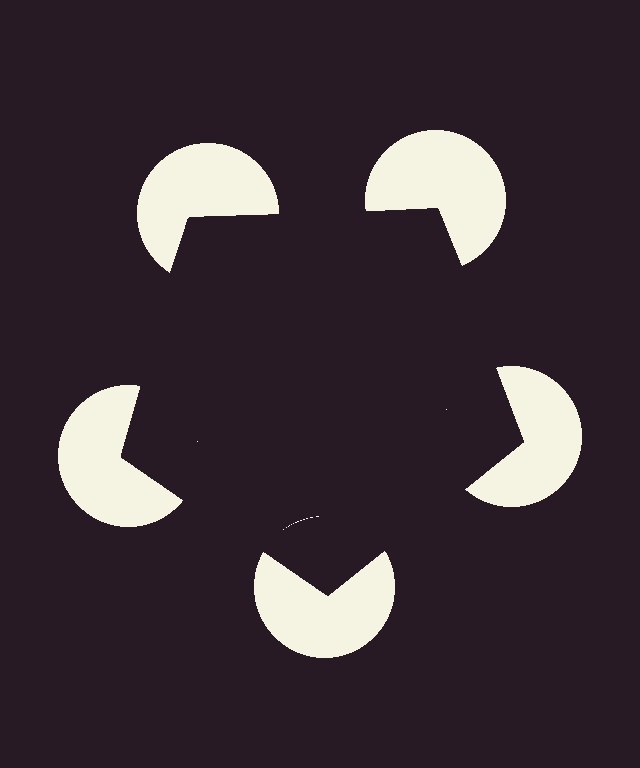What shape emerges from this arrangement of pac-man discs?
An illusory pentagon — its edges are inferred from the aligned wedge cuts in the pac-man discs, not physically drawn.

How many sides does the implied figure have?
5 sides.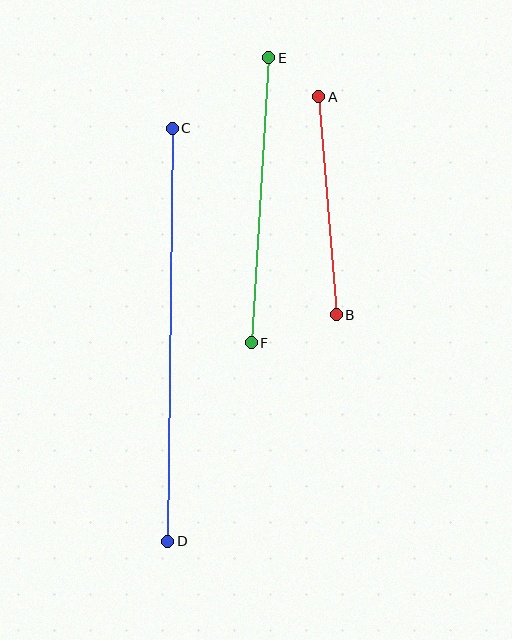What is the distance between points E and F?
The distance is approximately 285 pixels.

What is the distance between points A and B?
The distance is approximately 219 pixels.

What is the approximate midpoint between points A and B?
The midpoint is at approximately (328, 206) pixels.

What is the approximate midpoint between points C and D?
The midpoint is at approximately (170, 335) pixels.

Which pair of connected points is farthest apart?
Points C and D are farthest apart.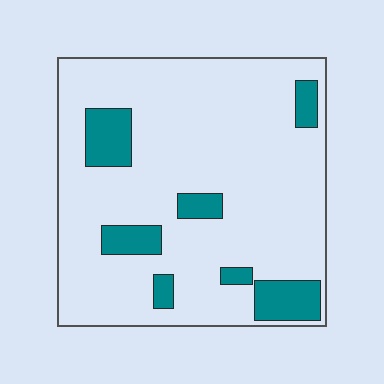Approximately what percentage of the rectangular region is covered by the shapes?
Approximately 15%.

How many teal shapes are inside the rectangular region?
7.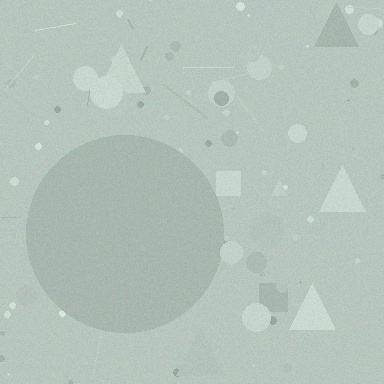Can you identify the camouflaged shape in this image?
The camouflaged shape is a circle.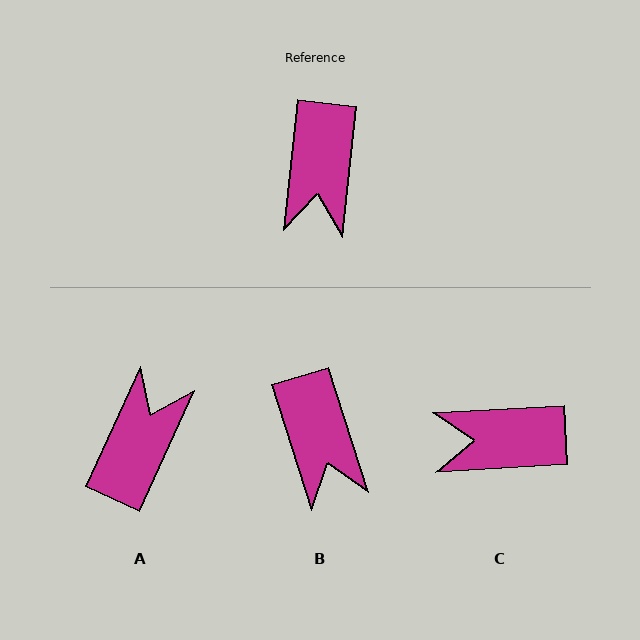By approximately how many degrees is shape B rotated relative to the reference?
Approximately 24 degrees counter-clockwise.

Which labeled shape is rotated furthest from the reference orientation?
A, about 162 degrees away.